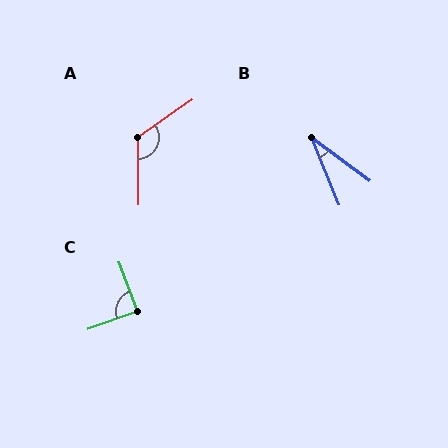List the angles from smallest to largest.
B (31°), C (89°), A (125°).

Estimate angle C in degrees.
Approximately 89 degrees.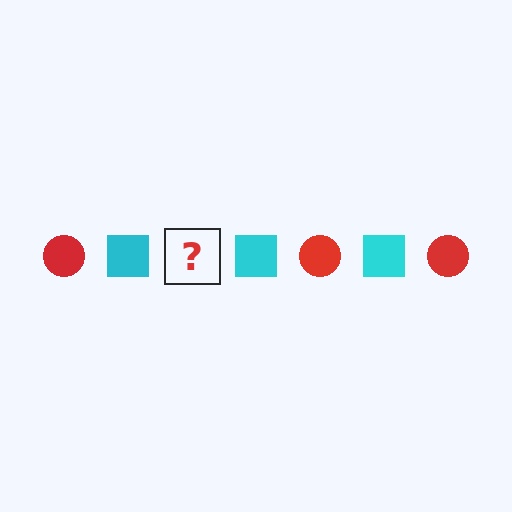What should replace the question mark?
The question mark should be replaced with a red circle.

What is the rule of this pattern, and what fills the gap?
The rule is that the pattern alternates between red circle and cyan square. The gap should be filled with a red circle.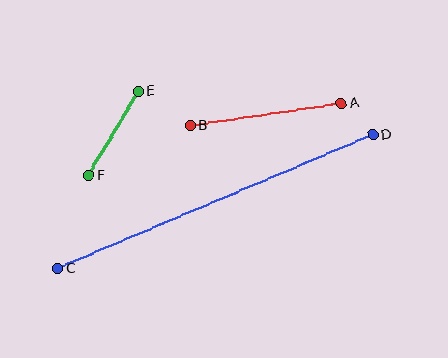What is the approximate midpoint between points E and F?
The midpoint is at approximately (113, 133) pixels.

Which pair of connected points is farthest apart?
Points C and D are farthest apart.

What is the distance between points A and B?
The distance is approximately 153 pixels.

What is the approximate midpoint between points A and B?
The midpoint is at approximately (266, 114) pixels.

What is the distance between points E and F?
The distance is approximately 98 pixels.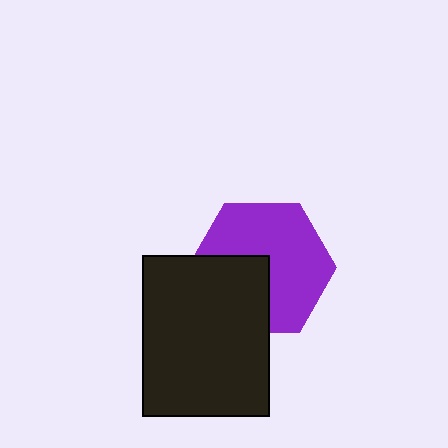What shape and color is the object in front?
The object in front is a black rectangle.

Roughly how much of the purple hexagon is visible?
About half of it is visible (roughly 65%).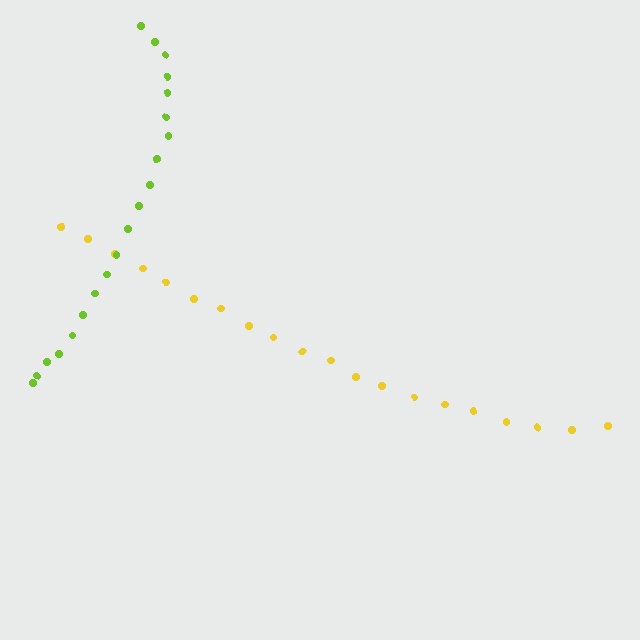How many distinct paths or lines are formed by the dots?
There are 2 distinct paths.